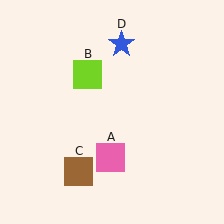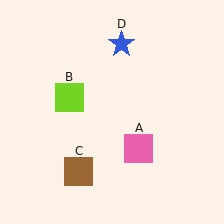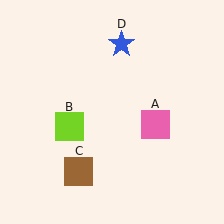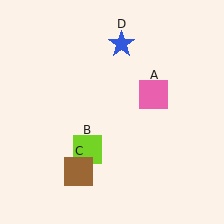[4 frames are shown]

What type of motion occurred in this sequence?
The pink square (object A), lime square (object B) rotated counterclockwise around the center of the scene.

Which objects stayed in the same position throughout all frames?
Brown square (object C) and blue star (object D) remained stationary.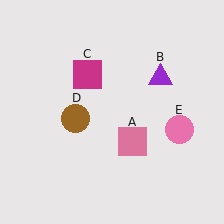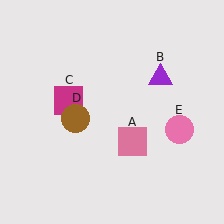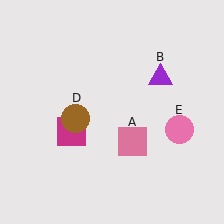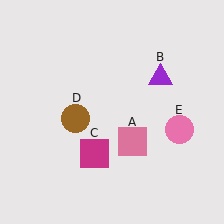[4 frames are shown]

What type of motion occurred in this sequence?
The magenta square (object C) rotated counterclockwise around the center of the scene.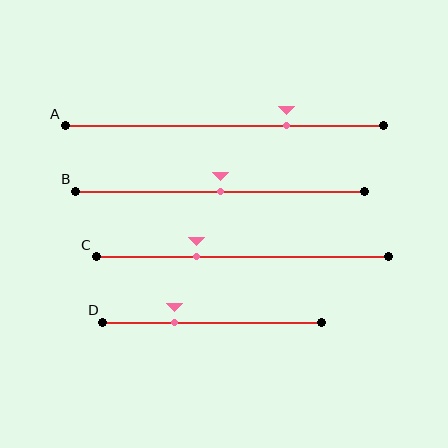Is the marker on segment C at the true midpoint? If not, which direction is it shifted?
No, the marker on segment C is shifted to the left by about 16% of the segment length.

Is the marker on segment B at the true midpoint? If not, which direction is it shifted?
Yes, the marker on segment B is at the true midpoint.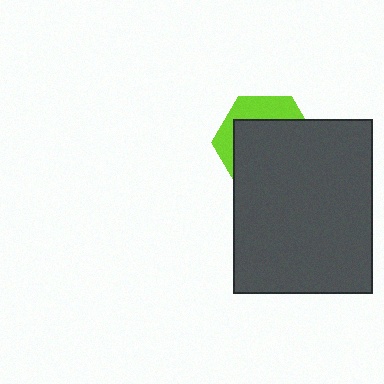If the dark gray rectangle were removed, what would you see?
You would see the complete lime hexagon.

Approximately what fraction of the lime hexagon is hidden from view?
Roughly 68% of the lime hexagon is hidden behind the dark gray rectangle.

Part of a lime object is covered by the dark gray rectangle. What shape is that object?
It is a hexagon.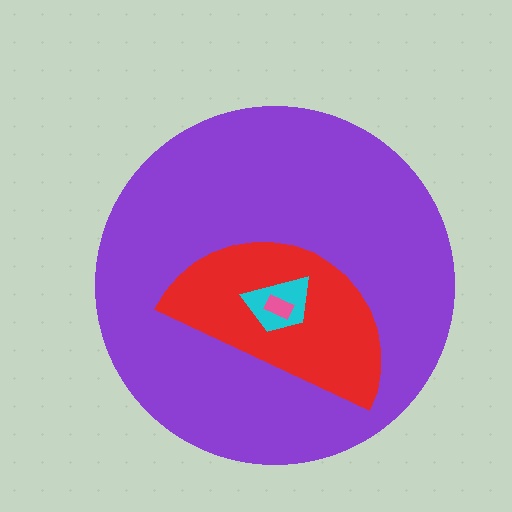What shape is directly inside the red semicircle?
The cyan trapezoid.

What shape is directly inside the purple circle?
The red semicircle.